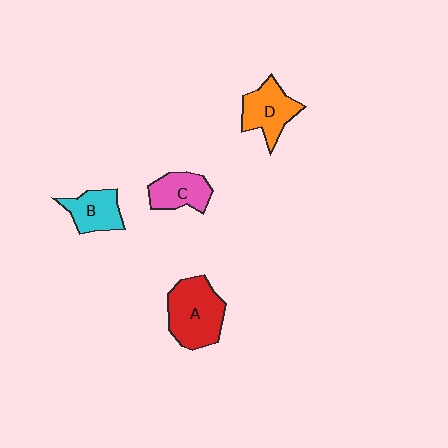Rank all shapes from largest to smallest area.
From largest to smallest: A (red), D (orange), C (pink), B (cyan).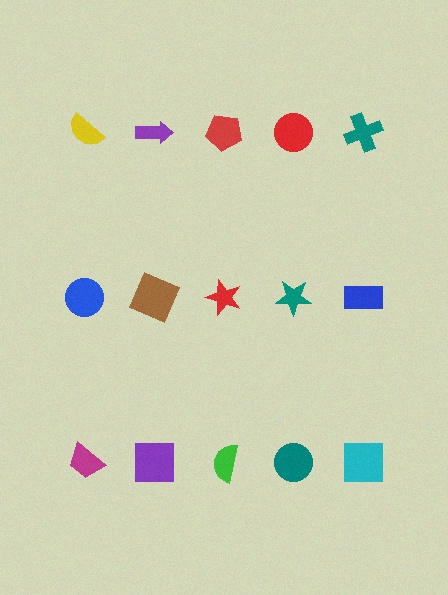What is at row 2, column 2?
A brown square.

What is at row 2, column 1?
A blue circle.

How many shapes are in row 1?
5 shapes.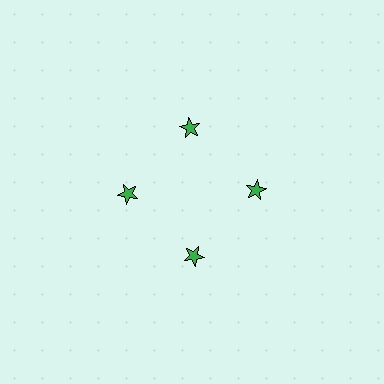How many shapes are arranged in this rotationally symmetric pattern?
There are 4 shapes, arranged in 4 groups of 1.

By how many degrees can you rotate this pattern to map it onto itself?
The pattern maps onto itself every 90 degrees of rotation.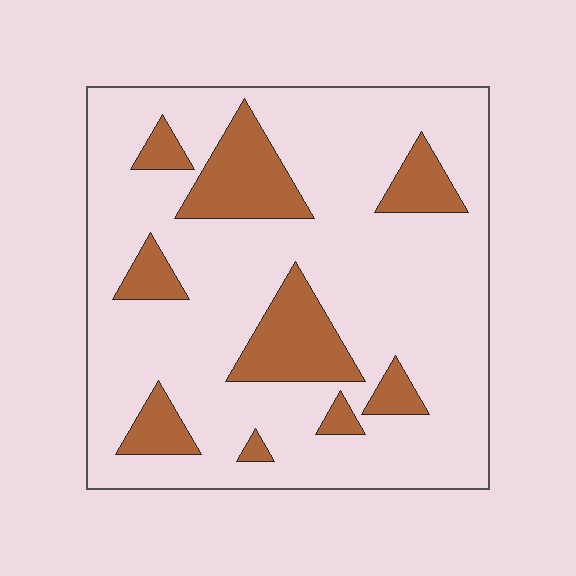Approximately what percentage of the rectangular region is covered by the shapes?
Approximately 20%.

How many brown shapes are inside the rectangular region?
9.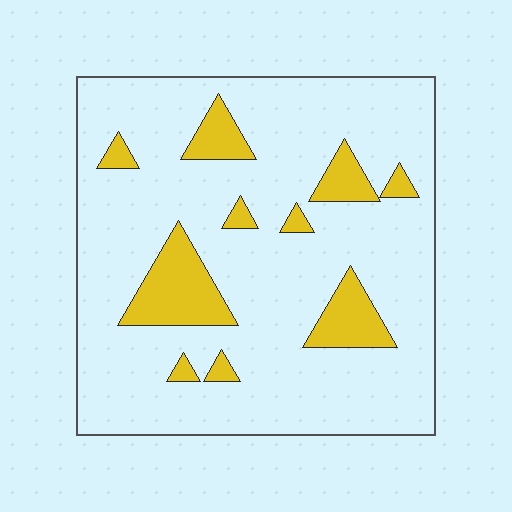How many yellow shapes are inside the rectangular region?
10.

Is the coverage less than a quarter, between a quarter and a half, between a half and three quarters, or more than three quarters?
Less than a quarter.